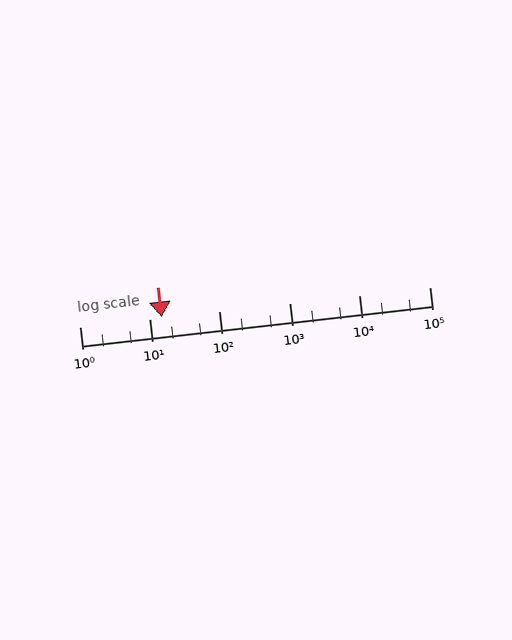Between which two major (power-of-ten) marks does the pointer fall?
The pointer is between 10 and 100.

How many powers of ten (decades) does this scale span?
The scale spans 5 decades, from 1 to 100000.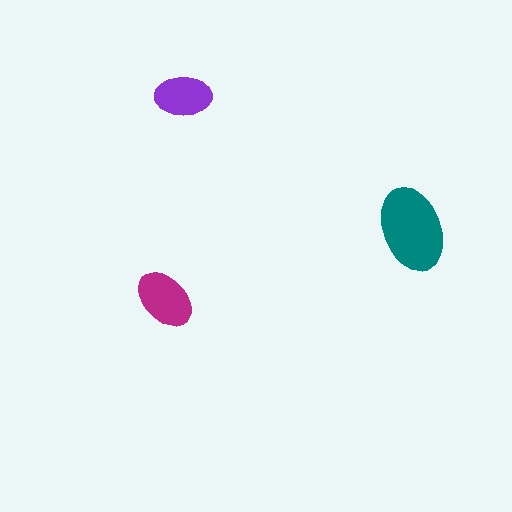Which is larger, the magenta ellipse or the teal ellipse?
The teal one.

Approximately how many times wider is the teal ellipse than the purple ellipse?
About 1.5 times wider.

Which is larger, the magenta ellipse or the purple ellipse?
The magenta one.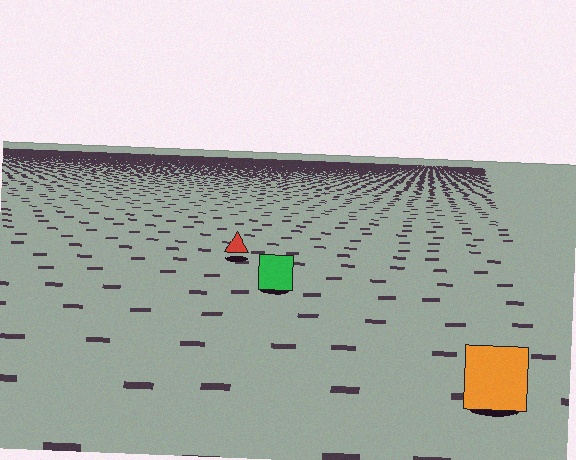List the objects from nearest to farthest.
From nearest to farthest: the orange square, the green square, the red triangle.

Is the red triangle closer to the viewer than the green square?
No. The green square is closer — you can tell from the texture gradient: the ground texture is coarser near it.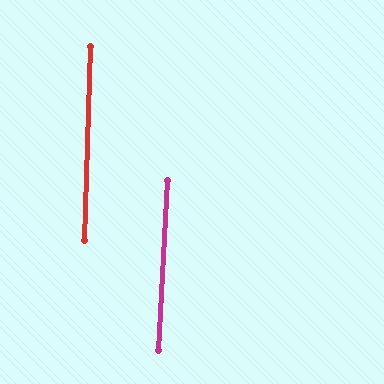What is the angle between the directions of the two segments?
Approximately 1 degree.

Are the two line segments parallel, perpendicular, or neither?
Parallel — their directions differ by only 1.3°.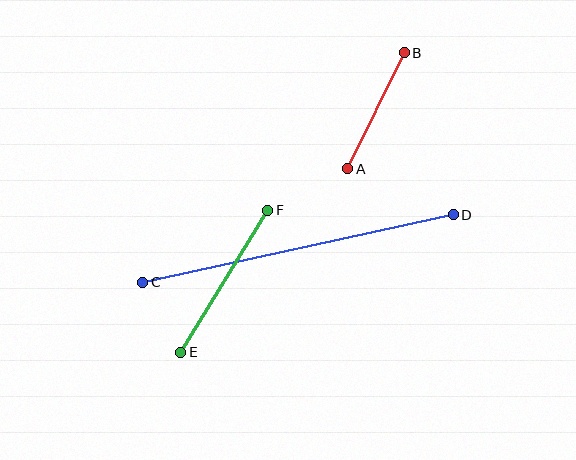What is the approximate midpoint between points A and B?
The midpoint is at approximately (376, 111) pixels.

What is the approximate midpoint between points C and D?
The midpoint is at approximately (298, 248) pixels.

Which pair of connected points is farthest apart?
Points C and D are farthest apart.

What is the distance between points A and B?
The distance is approximately 129 pixels.